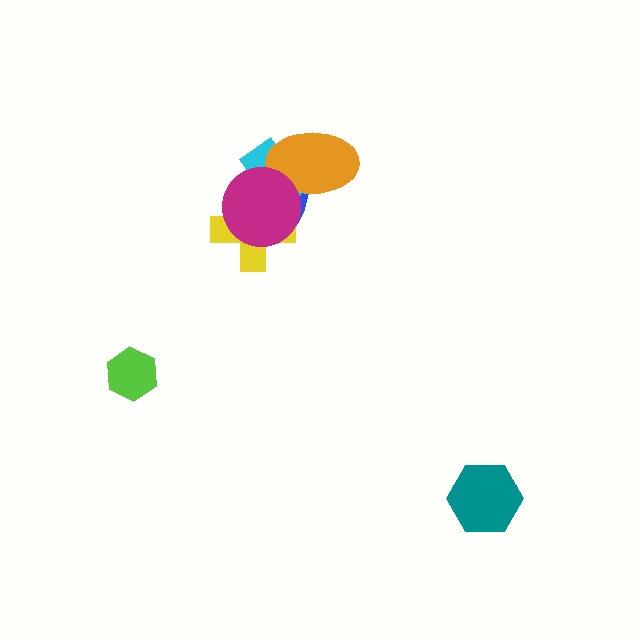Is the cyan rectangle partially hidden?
Yes, it is partially covered by another shape.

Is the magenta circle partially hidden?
No, no other shape covers it.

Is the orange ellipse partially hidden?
Yes, it is partially covered by another shape.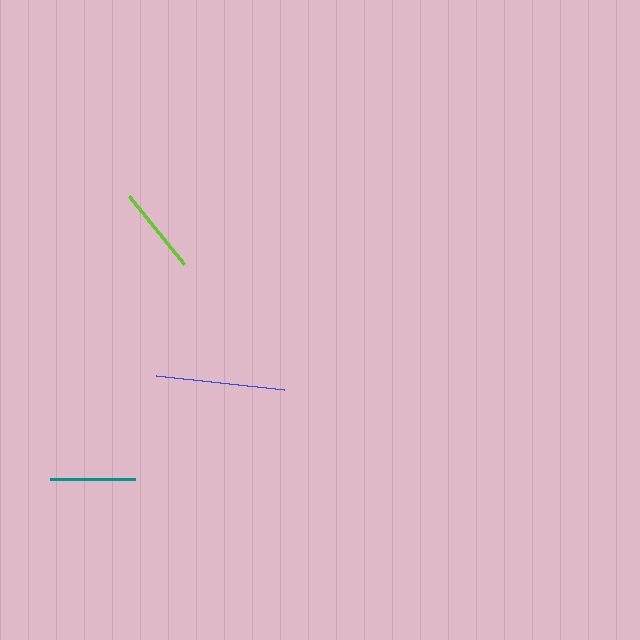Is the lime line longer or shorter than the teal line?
The lime line is longer than the teal line.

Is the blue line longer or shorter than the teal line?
The blue line is longer than the teal line.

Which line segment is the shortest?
The teal line is the shortest at approximately 85 pixels.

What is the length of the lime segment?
The lime segment is approximately 87 pixels long.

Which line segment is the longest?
The blue line is the longest at approximately 128 pixels.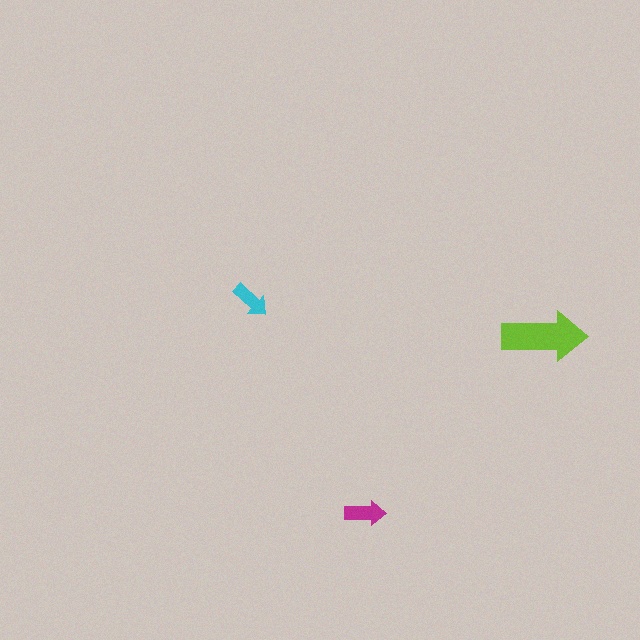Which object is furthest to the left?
The cyan arrow is leftmost.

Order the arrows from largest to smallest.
the lime one, the magenta one, the cyan one.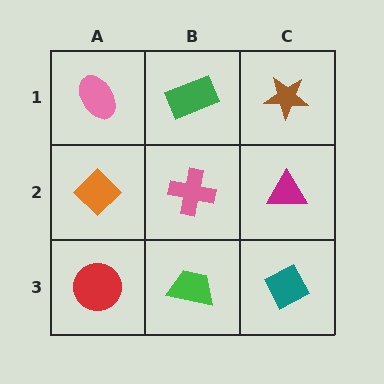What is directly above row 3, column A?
An orange diamond.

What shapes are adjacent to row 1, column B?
A pink cross (row 2, column B), a pink ellipse (row 1, column A), a brown star (row 1, column C).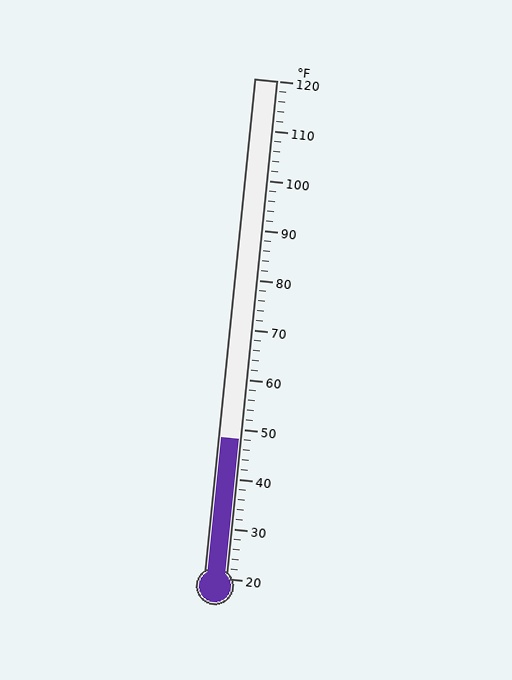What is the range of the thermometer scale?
The thermometer scale ranges from 20°F to 120°F.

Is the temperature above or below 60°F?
The temperature is below 60°F.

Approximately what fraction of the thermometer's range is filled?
The thermometer is filled to approximately 30% of its range.